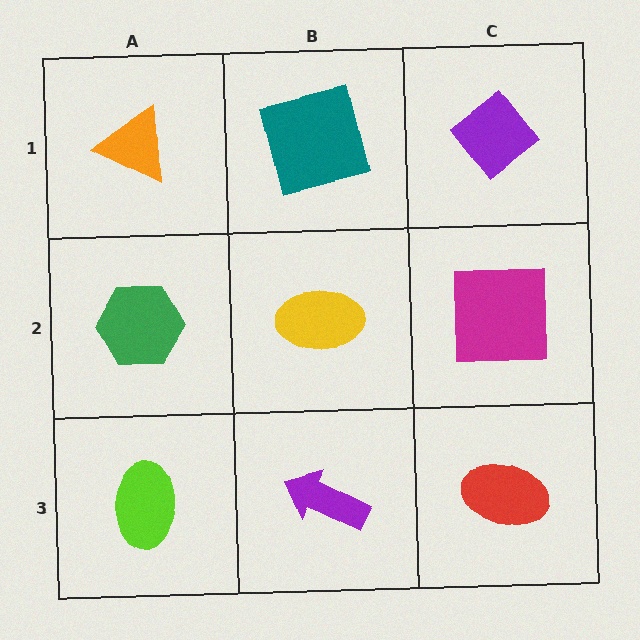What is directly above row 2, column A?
An orange triangle.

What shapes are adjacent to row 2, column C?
A purple diamond (row 1, column C), a red ellipse (row 3, column C), a yellow ellipse (row 2, column B).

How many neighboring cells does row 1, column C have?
2.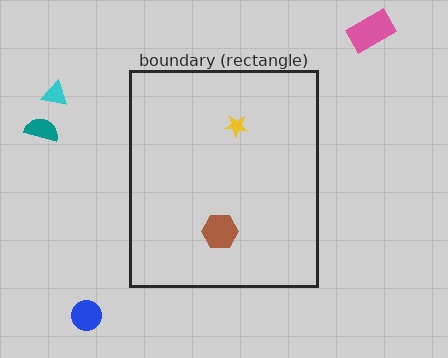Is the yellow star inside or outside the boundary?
Inside.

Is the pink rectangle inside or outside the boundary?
Outside.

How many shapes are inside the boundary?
2 inside, 4 outside.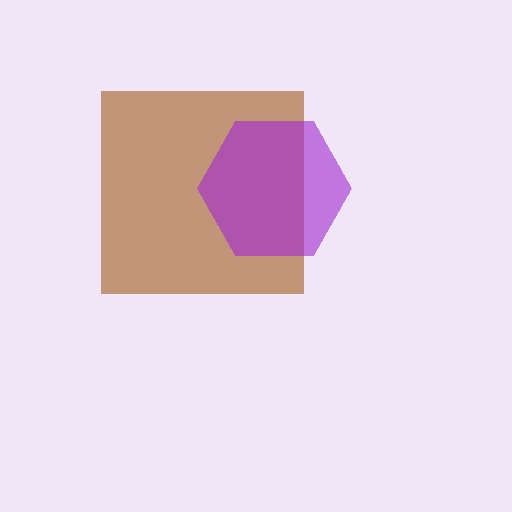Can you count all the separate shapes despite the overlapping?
Yes, there are 2 separate shapes.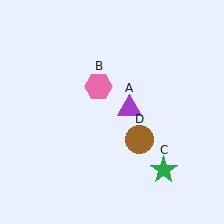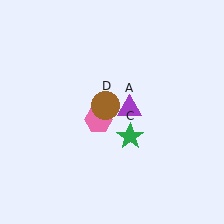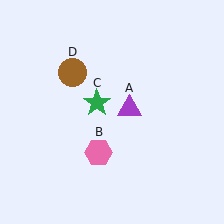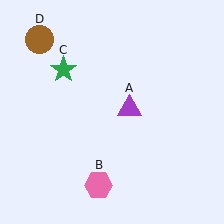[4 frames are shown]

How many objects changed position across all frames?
3 objects changed position: pink hexagon (object B), green star (object C), brown circle (object D).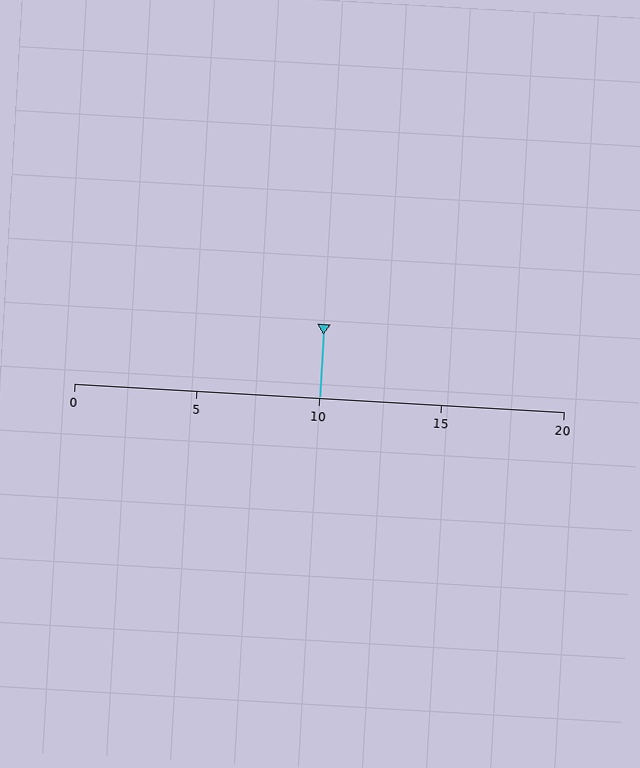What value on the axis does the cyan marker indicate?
The marker indicates approximately 10.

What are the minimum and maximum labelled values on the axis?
The axis runs from 0 to 20.